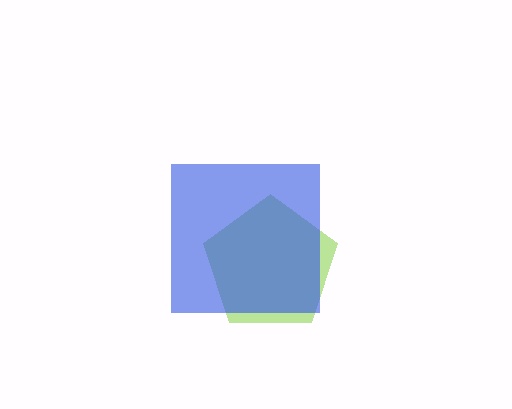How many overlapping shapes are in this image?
There are 2 overlapping shapes in the image.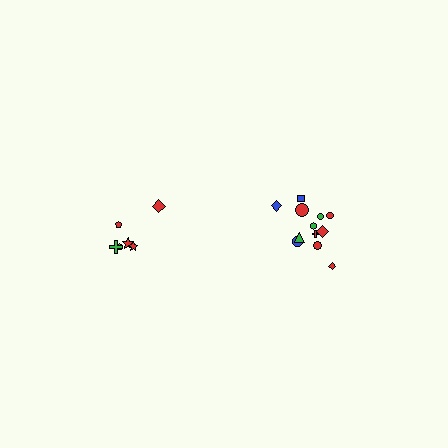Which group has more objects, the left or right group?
The right group.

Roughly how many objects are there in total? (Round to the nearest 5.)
Roughly 20 objects in total.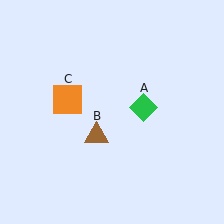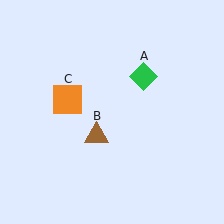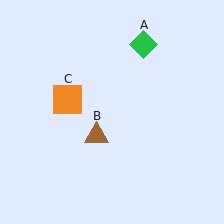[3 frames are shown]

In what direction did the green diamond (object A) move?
The green diamond (object A) moved up.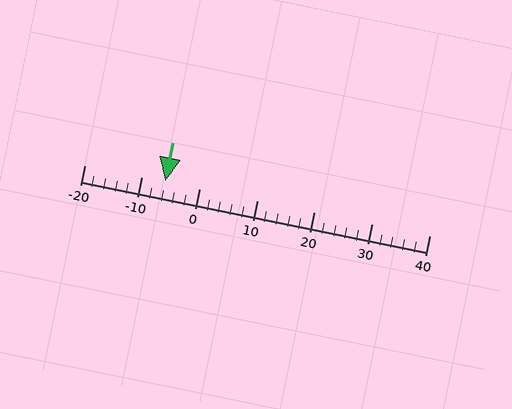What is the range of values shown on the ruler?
The ruler shows values from -20 to 40.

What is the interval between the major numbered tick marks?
The major tick marks are spaced 10 units apart.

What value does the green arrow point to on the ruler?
The green arrow points to approximately -6.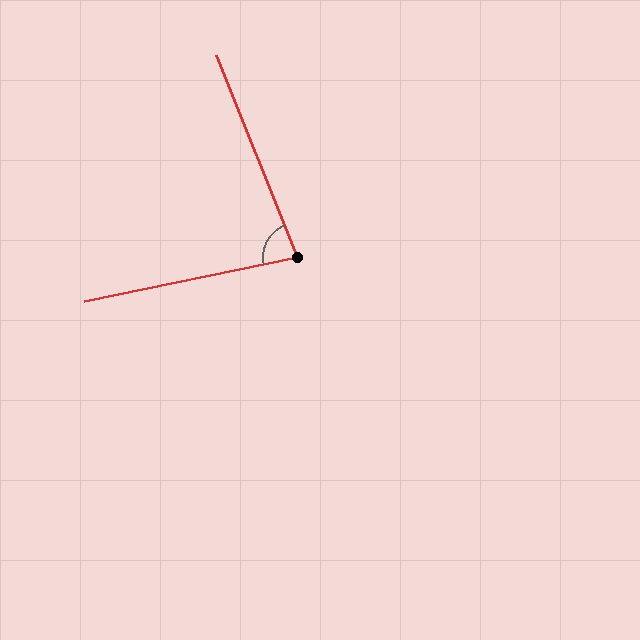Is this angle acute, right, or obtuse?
It is acute.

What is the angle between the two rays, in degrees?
Approximately 80 degrees.